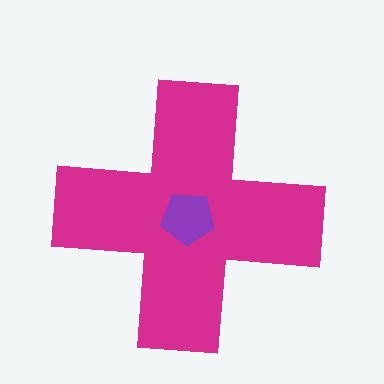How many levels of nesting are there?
2.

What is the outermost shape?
The magenta cross.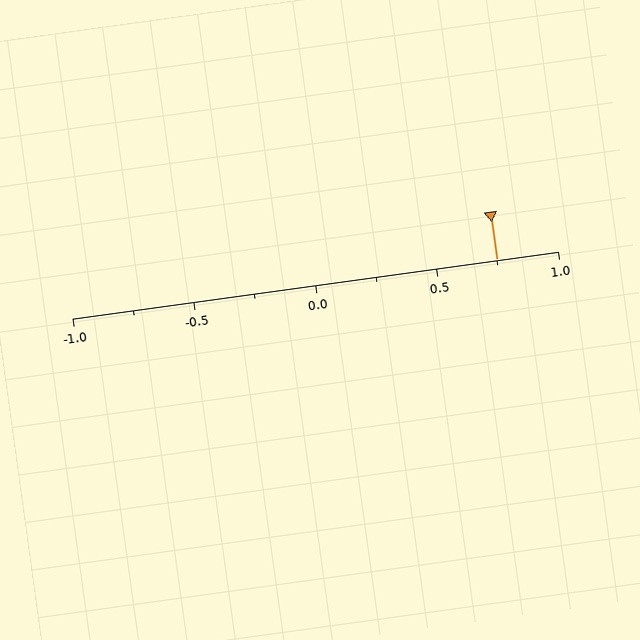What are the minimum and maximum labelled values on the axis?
The axis runs from -1.0 to 1.0.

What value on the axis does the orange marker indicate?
The marker indicates approximately 0.75.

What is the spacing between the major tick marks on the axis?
The major ticks are spaced 0.5 apart.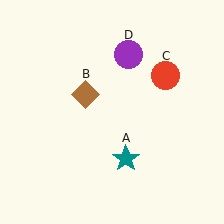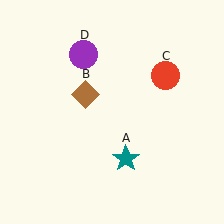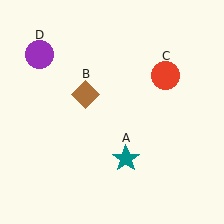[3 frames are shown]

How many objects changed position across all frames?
1 object changed position: purple circle (object D).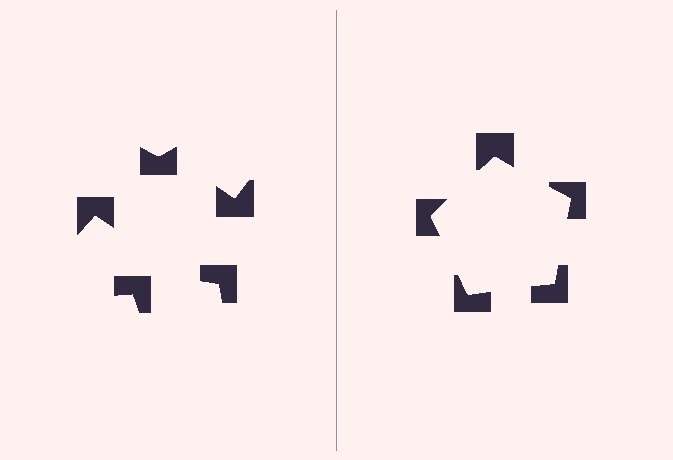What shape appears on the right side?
An illusory pentagon.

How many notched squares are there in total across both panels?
10 — 5 on each side.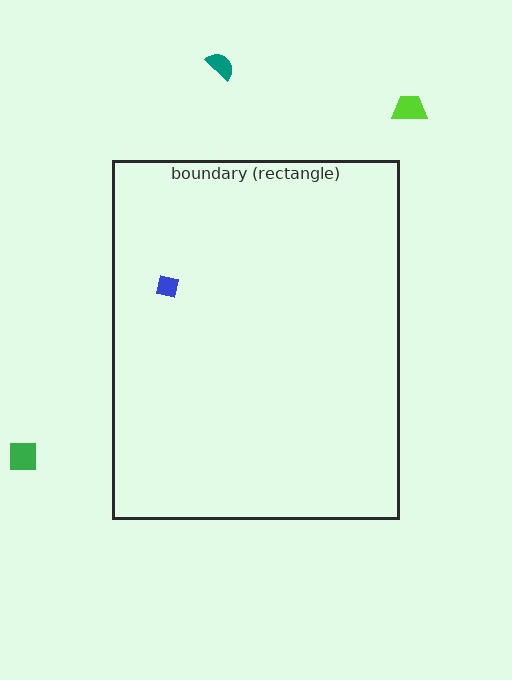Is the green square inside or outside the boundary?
Outside.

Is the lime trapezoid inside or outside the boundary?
Outside.